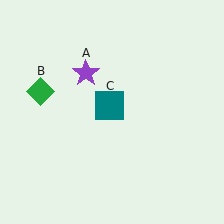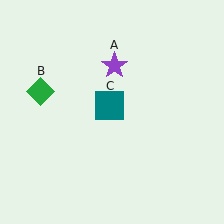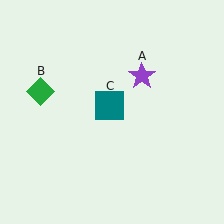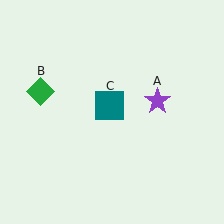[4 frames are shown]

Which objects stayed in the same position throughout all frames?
Green diamond (object B) and teal square (object C) remained stationary.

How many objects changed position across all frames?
1 object changed position: purple star (object A).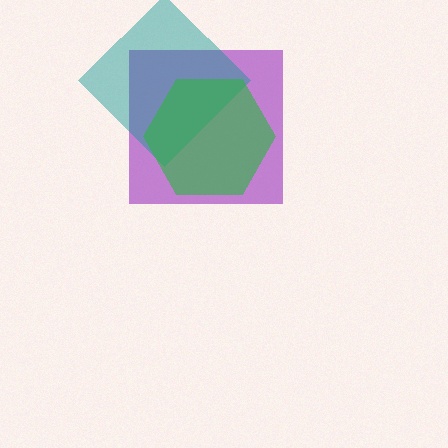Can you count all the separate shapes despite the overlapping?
Yes, there are 3 separate shapes.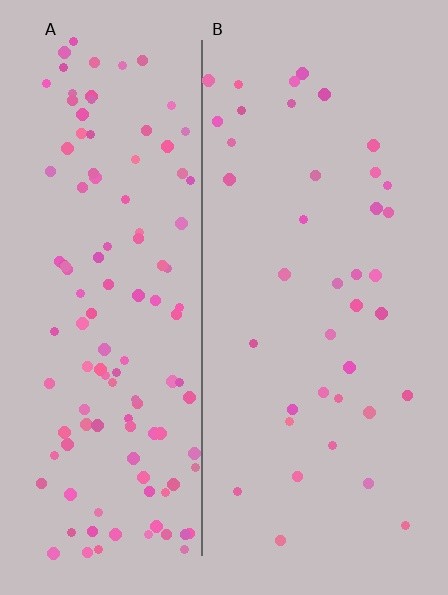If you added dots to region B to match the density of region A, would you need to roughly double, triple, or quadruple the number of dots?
Approximately triple.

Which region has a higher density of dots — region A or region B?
A (the left).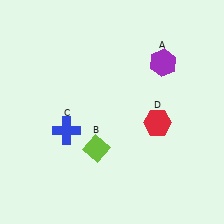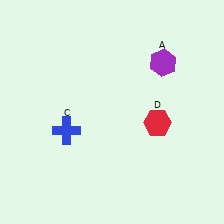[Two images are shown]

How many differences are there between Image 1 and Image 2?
There is 1 difference between the two images.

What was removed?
The lime diamond (B) was removed in Image 2.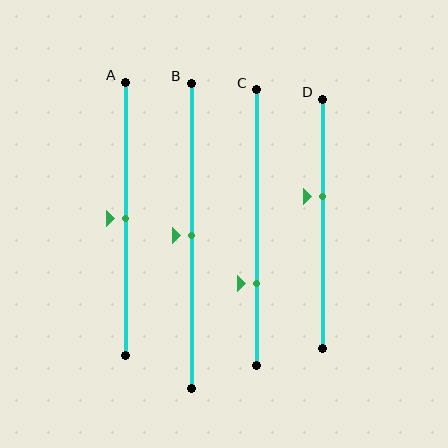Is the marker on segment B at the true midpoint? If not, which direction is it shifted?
Yes, the marker on segment B is at the true midpoint.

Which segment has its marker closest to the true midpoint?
Segment A has its marker closest to the true midpoint.